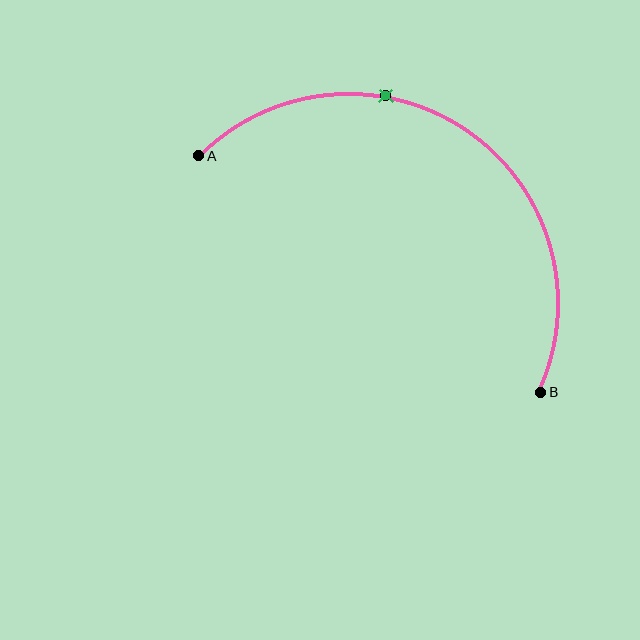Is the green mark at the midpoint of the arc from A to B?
No. The green mark lies on the arc but is closer to endpoint A. The arc midpoint would be at the point on the curve equidistant along the arc from both A and B.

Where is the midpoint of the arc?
The arc midpoint is the point on the curve farthest from the straight line joining A and B. It sits above and to the right of that line.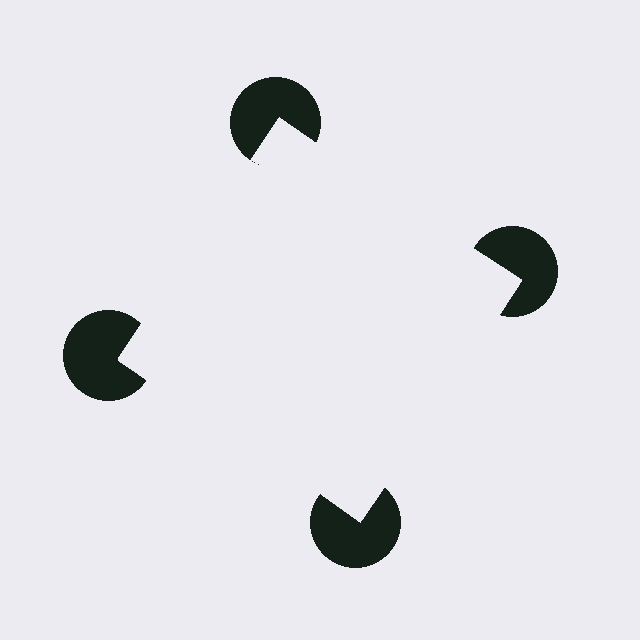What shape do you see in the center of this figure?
An illusory square — its edges are inferred from the aligned wedge cuts in the pac-man discs, not physically drawn.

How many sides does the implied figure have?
4 sides.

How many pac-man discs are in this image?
There are 4 — one at each vertex of the illusory square.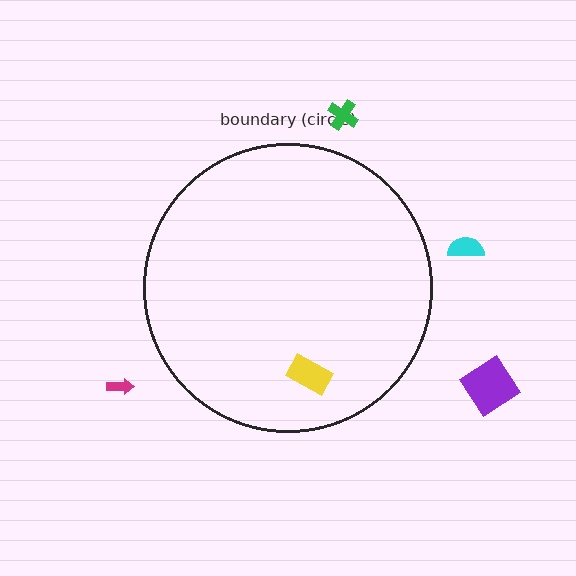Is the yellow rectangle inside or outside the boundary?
Inside.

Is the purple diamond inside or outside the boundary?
Outside.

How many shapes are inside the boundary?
1 inside, 4 outside.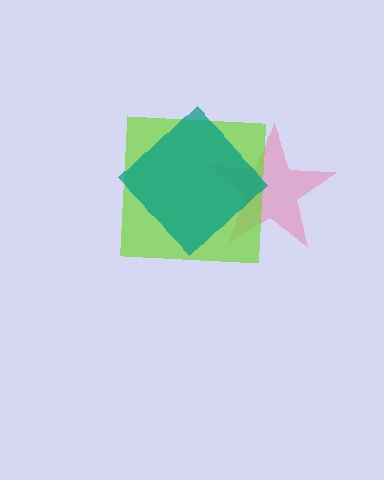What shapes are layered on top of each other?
The layered shapes are: a pink star, a lime square, a teal diamond.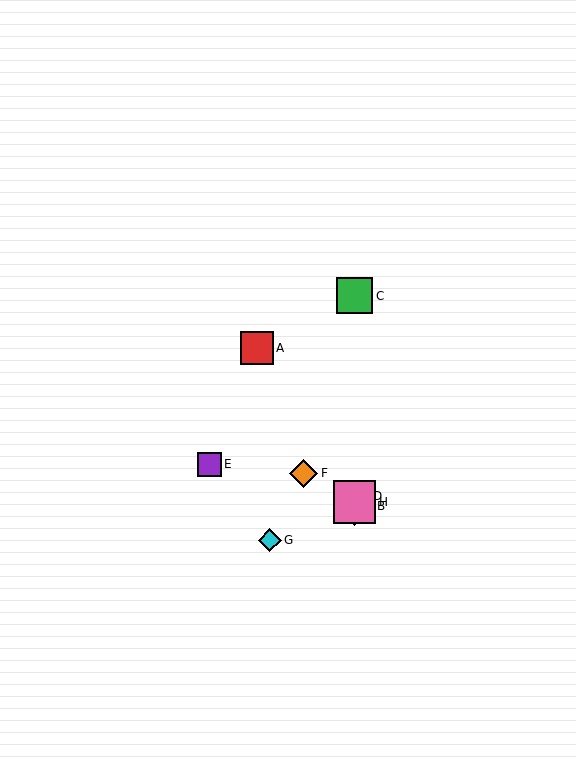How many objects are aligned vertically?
4 objects (B, C, D, H) are aligned vertically.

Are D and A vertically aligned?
No, D is at x≈355 and A is at x≈257.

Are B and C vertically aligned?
Yes, both are at x≈355.